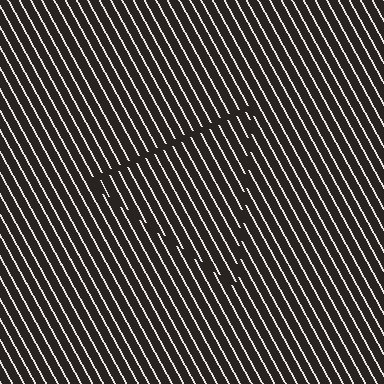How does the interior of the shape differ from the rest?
The interior of the shape contains the same grating, shifted by half a period — the contour is defined by the phase discontinuity where line-ends from the inner and outer gratings abut.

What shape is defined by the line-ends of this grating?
An illusory triangle. The interior of the shape contains the same grating, shifted by half a period — the contour is defined by the phase discontinuity where line-ends from the inner and outer gratings abut.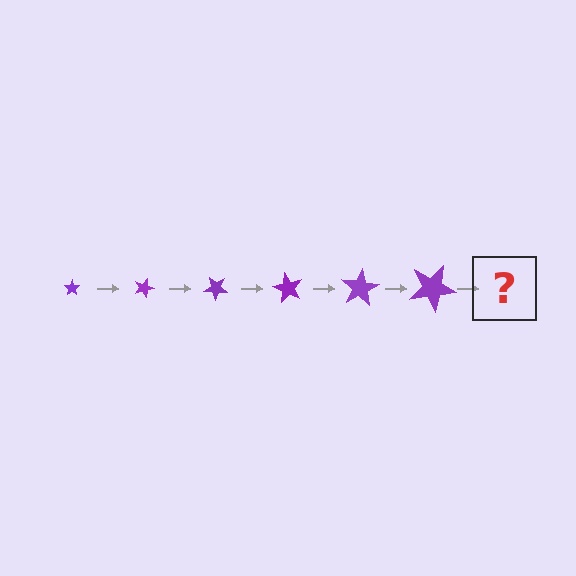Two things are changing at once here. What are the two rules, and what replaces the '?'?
The two rules are that the star grows larger each step and it rotates 20 degrees each step. The '?' should be a star, larger than the previous one and rotated 120 degrees from the start.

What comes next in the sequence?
The next element should be a star, larger than the previous one and rotated 120 degrees from the start.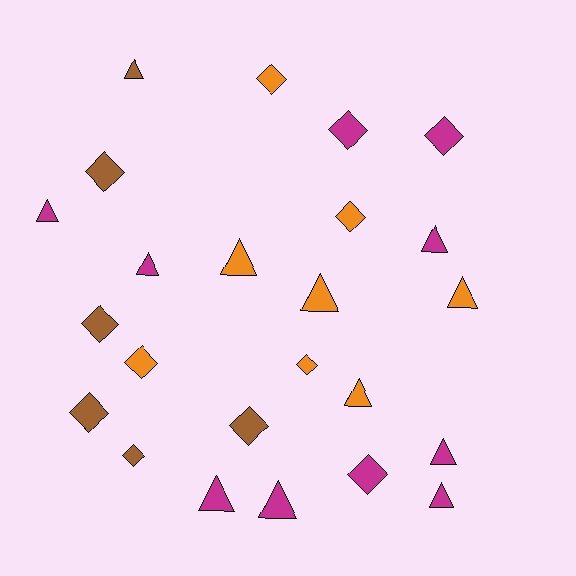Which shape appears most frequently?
Diamond, with 12 objects.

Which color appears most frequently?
Magenta, with 10 objects.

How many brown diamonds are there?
There are 5 brown diamonds.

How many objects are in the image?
There are 24 objects.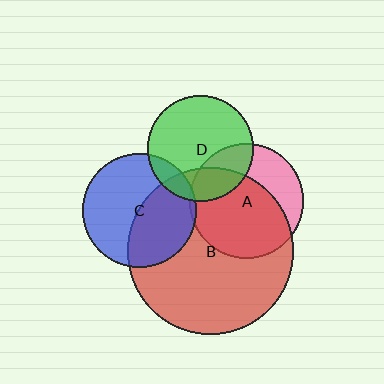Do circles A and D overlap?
Yes.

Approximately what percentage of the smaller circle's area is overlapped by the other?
Approximately 30%.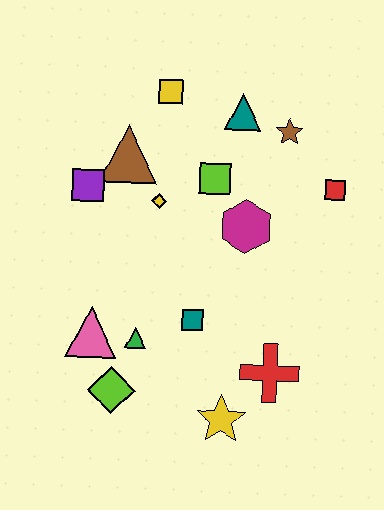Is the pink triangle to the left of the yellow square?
Yes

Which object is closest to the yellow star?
The red cross is closest to the yellow star.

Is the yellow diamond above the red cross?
Yes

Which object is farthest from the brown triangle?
The yellow star is farthest from the brown triangle.